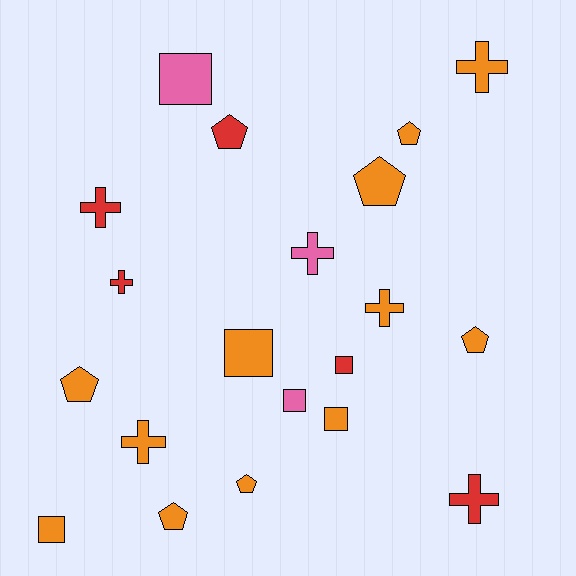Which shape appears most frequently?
Pentagon, with 7 objects.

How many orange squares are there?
There are 3 orange squares.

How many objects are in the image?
There are 20 objects.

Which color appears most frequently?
Orange, with 12 objects.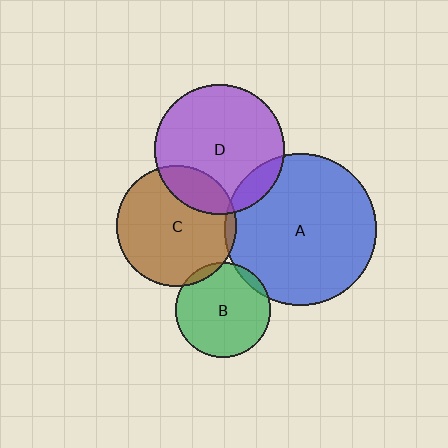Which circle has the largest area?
Circle A (blue).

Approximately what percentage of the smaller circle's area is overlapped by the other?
Approximately 20%.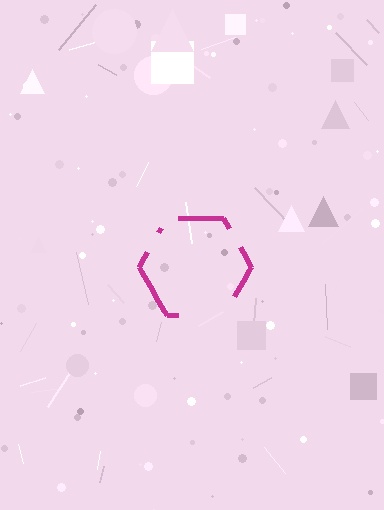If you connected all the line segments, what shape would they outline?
They would outline a hexagon.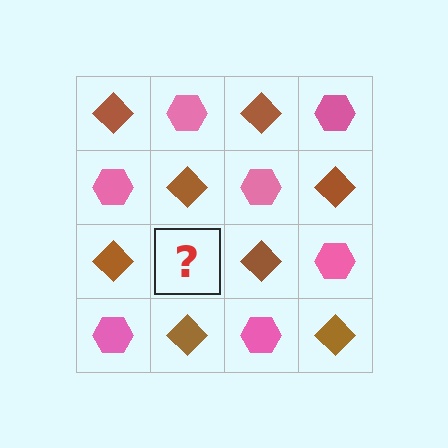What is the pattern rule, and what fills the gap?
The rule is that it alternates brown diamond and pink hexagon in a checkerboard pattern. The gap should be filled with a pink hexagon.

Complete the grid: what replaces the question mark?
The question mark should be replaced with a pink hexagon.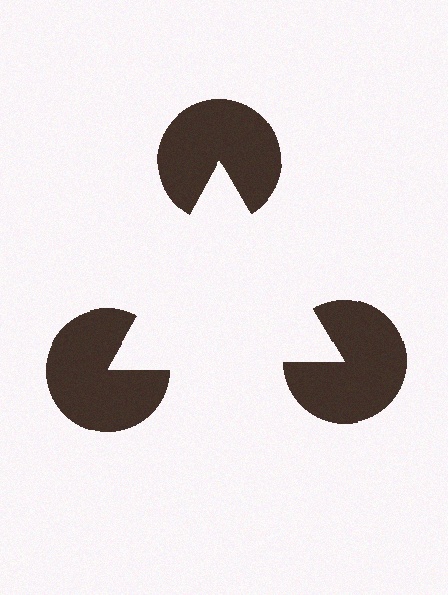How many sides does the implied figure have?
3 sides.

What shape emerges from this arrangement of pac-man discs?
An illusory triangle — its edges are inferred from the aligned wedge cuts in the pac-man discs, not physically drawn.